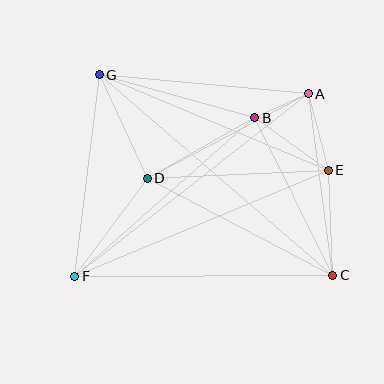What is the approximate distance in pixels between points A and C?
The distance between A and C is approximately 183 pixels.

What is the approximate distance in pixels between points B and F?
The distance between B and F is approximately 240 pixels.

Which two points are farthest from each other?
Points C and G are farthest from each other.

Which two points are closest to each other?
Points A and B are closest to each other.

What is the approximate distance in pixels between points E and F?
The distance between E and F is approximately 275 pixels.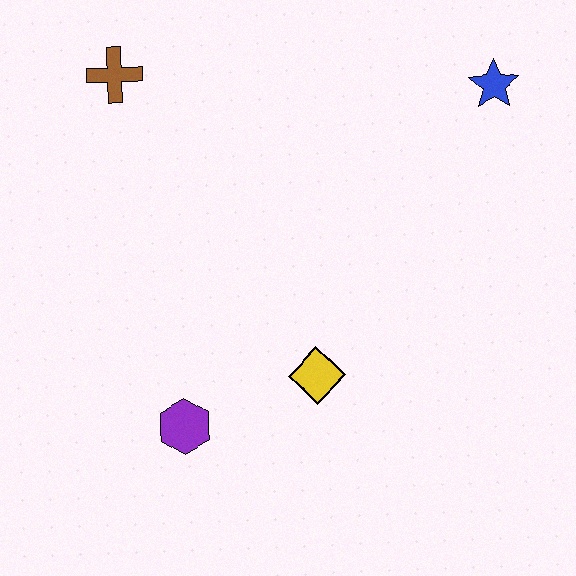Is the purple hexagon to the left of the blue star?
Yes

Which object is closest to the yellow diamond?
The purple hexagon is closest to the yellow diamond.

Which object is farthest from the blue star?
The purple hexagon is farthest from the blue star.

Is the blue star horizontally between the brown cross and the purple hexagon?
No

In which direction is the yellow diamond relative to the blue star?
The yellow diamond is below the blue star.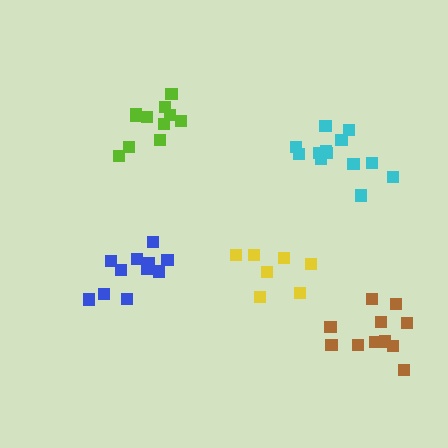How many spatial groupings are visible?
There are 5 spatial groupings.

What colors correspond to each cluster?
The clusters are colored: yellow, lime, cyan, brown, blue.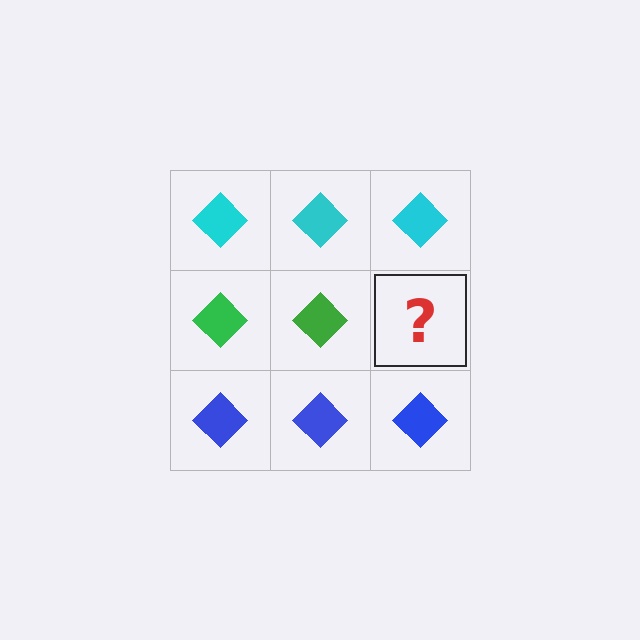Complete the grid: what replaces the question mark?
The question mark should be replaced with a green diamond.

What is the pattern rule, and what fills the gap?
The rule is that each row has a consistent color. The gap should be filled with a green diamond.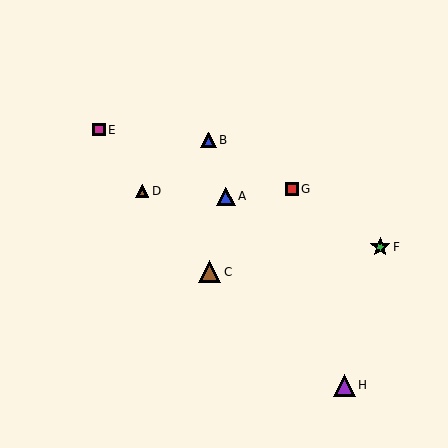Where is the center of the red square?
The center of the red square is at (292, 189).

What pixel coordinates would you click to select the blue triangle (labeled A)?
Click at (226, 196) to select the blue triangle A.